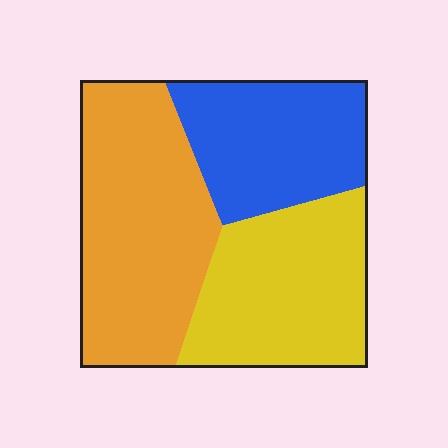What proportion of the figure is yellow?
Yellow covers about 35% of the figure.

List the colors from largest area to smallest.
From largest to smallest: orange, yellow, blue.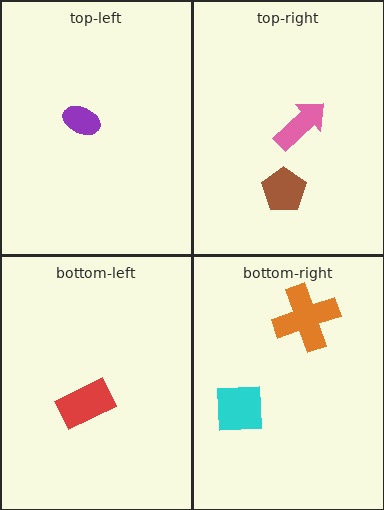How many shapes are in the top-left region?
1.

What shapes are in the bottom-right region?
The orange cross, the cyan square.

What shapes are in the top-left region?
The purple ellipse.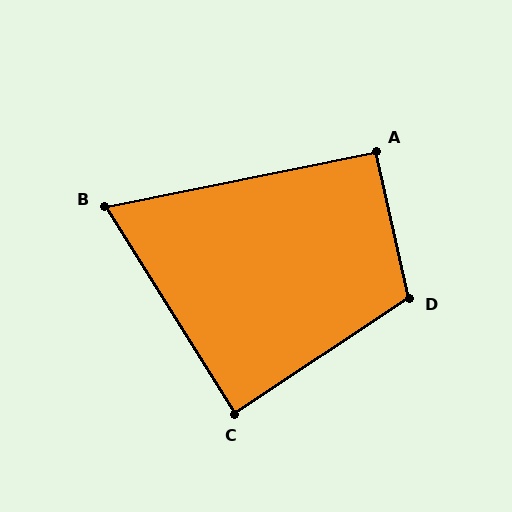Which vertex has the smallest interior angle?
B, at approximately 69 degrees.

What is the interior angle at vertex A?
Approximately 91 degrees (approximately right).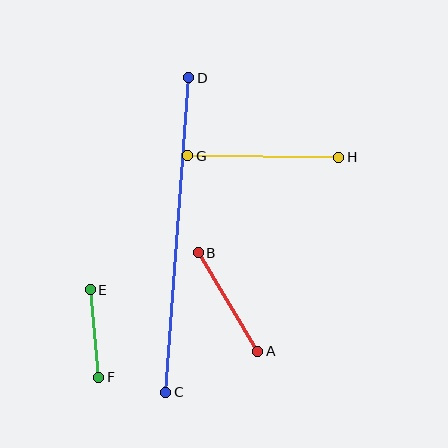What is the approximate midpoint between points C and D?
The midpoint is at approximately (177, 235) pixels.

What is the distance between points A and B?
The distance is approximately 115 pixels.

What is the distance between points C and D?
The distance is approximately 315 pixels.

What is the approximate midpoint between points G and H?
The midpoint is at approximately (263, 157) pixels.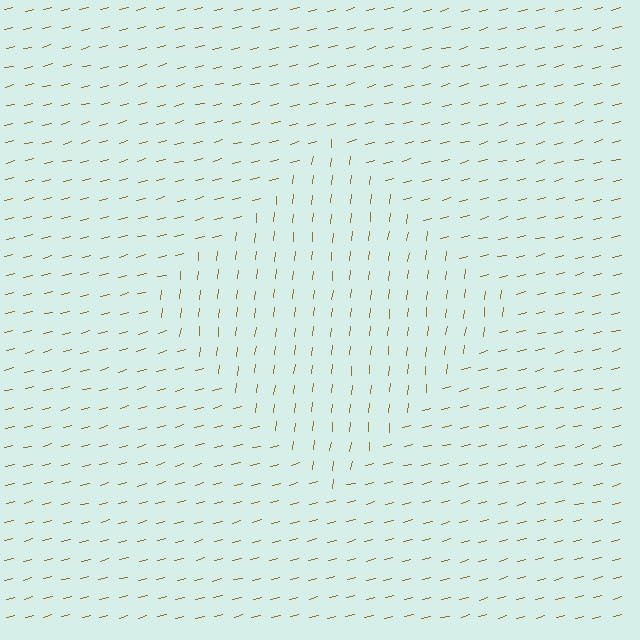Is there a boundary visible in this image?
Yes, there is a texture boundary formed by a change in line orientation.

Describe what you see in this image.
The image is filled with small brown line segments. A diamond region in the image has lines oriented differently from the surrounding lines, creating a visible texture boundary.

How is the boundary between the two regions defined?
The boundary is defined purely by a change in line orientation (approximately 69 degrees difference). All lines are the same color and thickness.